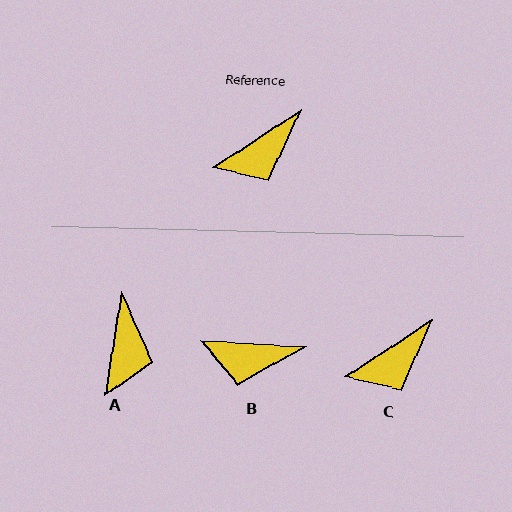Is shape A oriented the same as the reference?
No, it is off by about 48 degrees.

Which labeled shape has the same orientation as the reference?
C.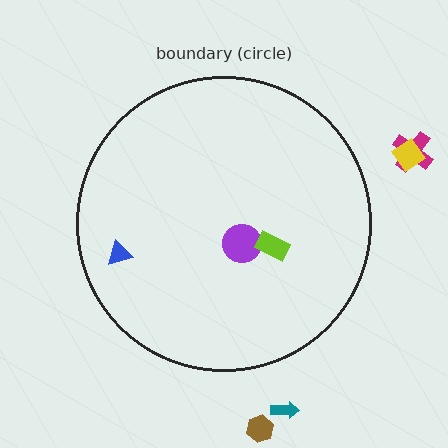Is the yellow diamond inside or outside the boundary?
Outside.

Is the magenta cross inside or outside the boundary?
Outside.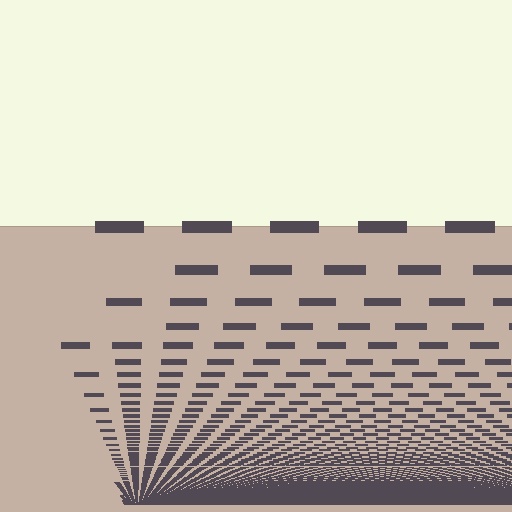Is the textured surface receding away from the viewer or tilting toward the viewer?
The surface appears to tilt toward the viewer. Texture elements get larger and sparser toward the top.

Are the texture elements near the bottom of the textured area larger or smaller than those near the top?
Smaller. The gradient is inverted — elements near the bottom are smaller and denser.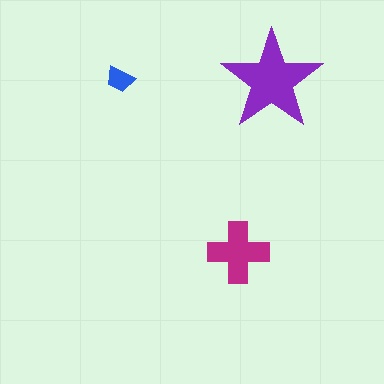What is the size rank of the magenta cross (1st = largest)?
2nd.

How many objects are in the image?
There are 3 objects in the image.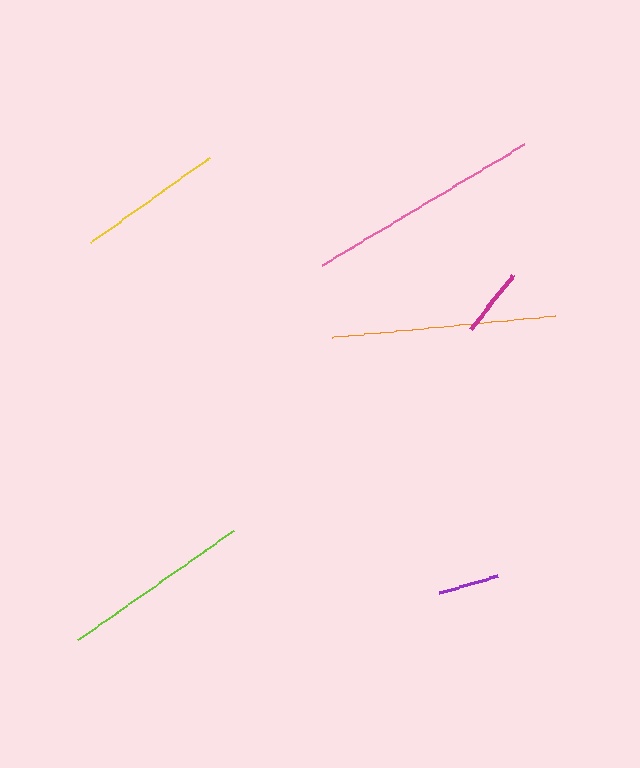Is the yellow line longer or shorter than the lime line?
The lime line is longer than the yellow line.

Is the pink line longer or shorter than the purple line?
The pink line is longer than the purple line.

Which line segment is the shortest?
The purple line is the shortest at approximately 61 pixels.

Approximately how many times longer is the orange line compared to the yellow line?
The orange line is approximately 1.5 times the length of the yellow line.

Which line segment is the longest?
The pink line is the longest at approximately 235 pixels.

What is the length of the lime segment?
The lime segment is approximately 190 pixels long.